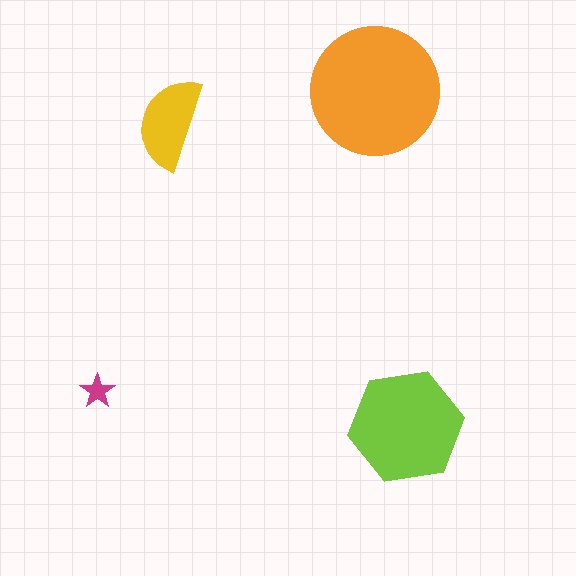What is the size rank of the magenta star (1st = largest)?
4th.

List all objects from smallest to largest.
The magenta star, the yellow semicircle, the lime hexagon, the orange circle.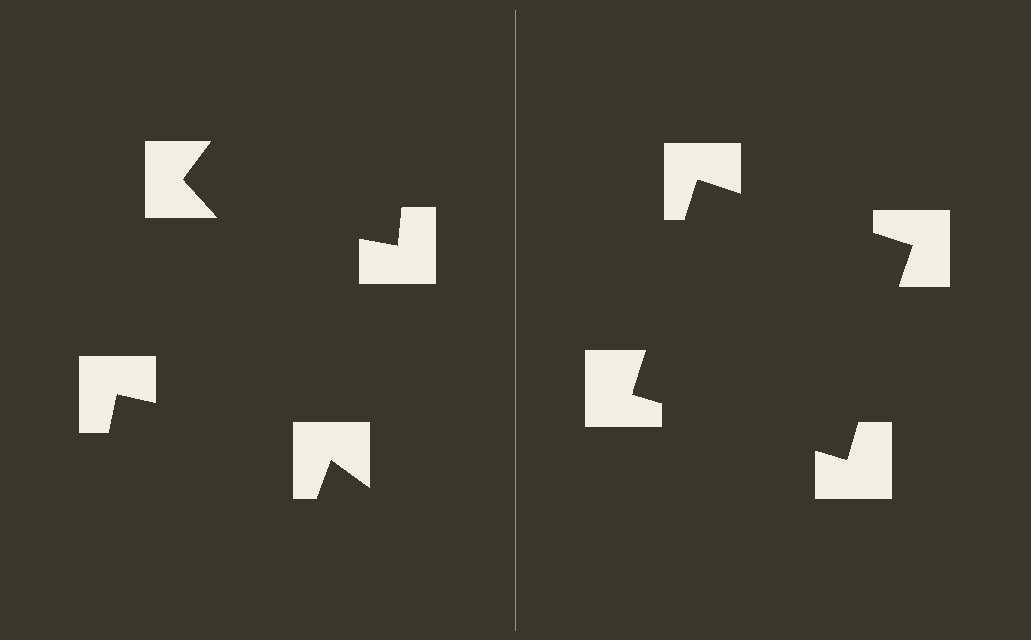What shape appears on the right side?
An illusory square.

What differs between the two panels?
The notched squares are positioned identically on both sides; only the wedge orientations differ. On the right they align to a square; on the left they are misaligned.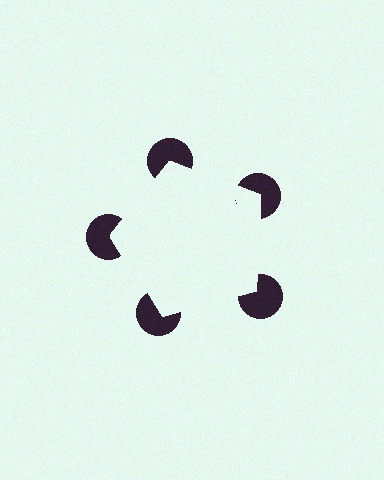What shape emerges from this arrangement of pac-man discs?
An illusory pentagon — its edges are inferred from the aligned wedge cuts in the pac-man discs, not physically drawn.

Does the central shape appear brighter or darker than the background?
It typically appears slightly brighter than the background, even though no actual brightness change is drawn.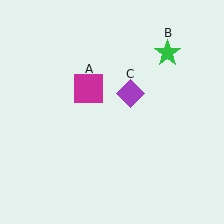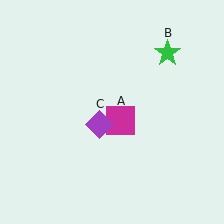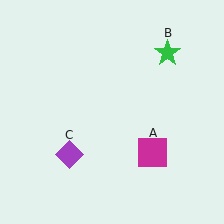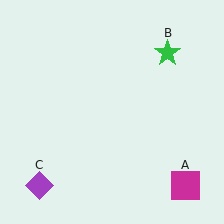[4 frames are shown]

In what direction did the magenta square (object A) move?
The magenta square (object A) moved down and to the right.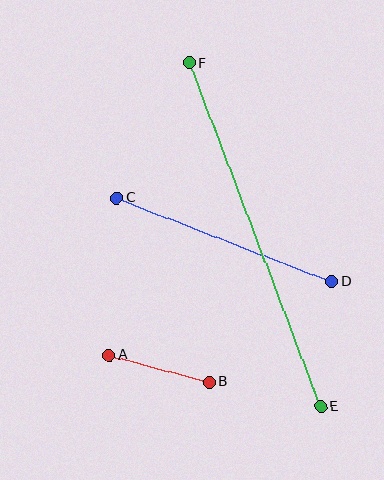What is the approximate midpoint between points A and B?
The midpoint is at approximately (159, 369) pixels.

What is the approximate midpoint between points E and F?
The midpoint is at approximately (255, 235) pixels.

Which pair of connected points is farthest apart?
Points E and F are farthest apart.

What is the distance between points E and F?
The distance is approximately 368 pixels.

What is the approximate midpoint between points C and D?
The midpoint is at approximately (224, 240) pixels.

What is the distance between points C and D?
The distance is approximately 230 pixels.